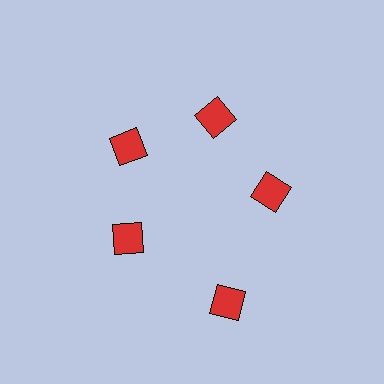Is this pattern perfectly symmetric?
No. The 5 red diamonds are arranged in a ring, but one element near the 5 o'clock position is pushed outward from the center, breaking the 5-fold rotational symmetry.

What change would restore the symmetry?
The symmetry would be restored by moving it inward, back onto the ring so that all 5 diamonds sit at equal angles and equal distance from the center.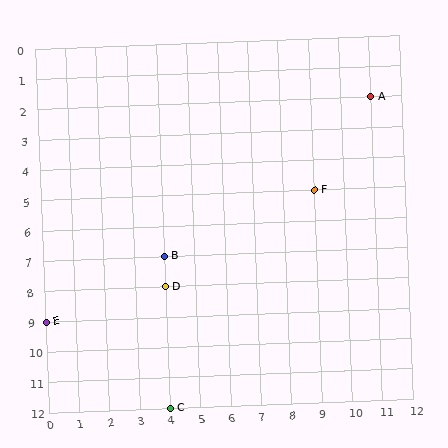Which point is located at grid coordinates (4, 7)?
Point B is at (4, 7).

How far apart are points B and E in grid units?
Points B and E are 4 columns and 2 rows apart (about 4.5 grid units diagonally).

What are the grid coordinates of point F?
Point F is at grid coordinates (9, 5).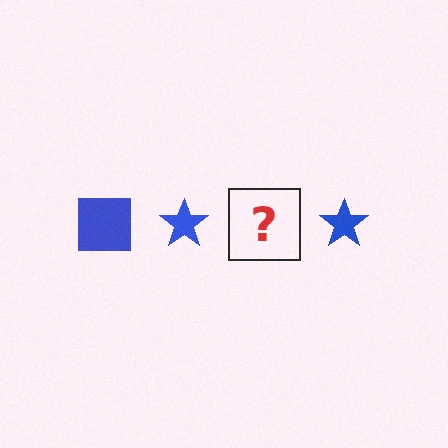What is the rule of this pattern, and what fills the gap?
The rule is that the pattern cycles through square, star shapes in blue. The gap should be filled with a blue square.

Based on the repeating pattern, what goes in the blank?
The blank should be a blue square.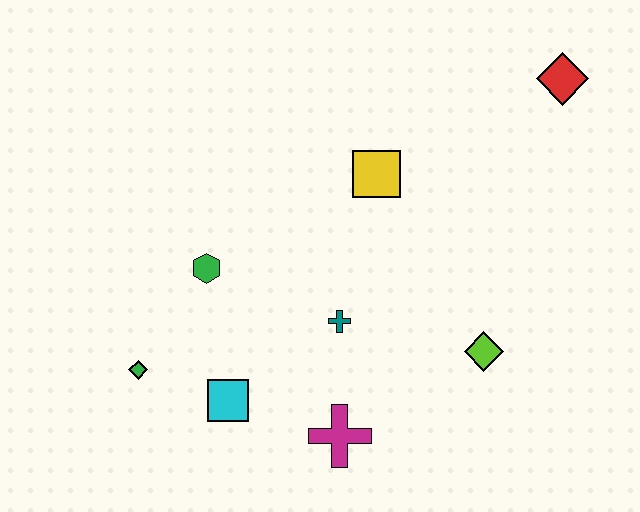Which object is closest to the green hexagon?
The green diamond is closest to the green hexagon.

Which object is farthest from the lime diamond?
The green diamond is farthest from the lime diamond.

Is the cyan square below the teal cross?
Yes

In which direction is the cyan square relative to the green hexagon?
The cyan square is below the green hexagon.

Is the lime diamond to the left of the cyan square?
No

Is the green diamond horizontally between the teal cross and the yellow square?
No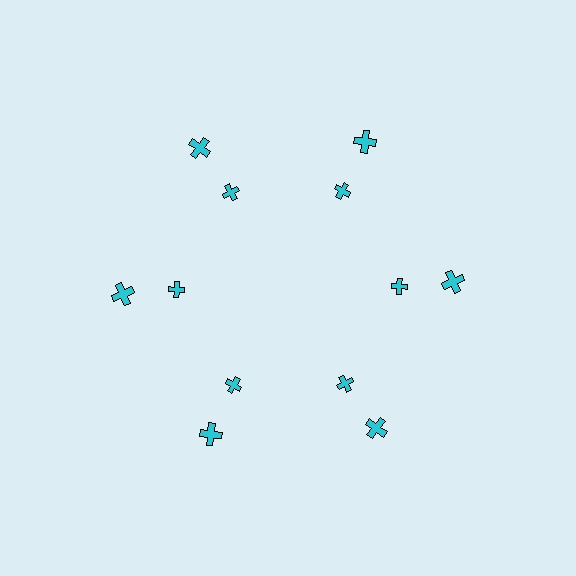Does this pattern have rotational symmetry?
Yes, this pattern has 6-fold rotational symmetry. It looks the same after rotating 60 degrees around the center.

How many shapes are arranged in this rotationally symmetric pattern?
There are 12 shapes, arranged in 6 groups of 2.